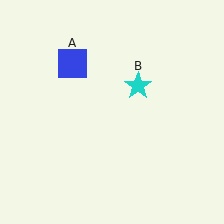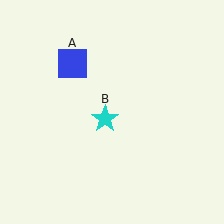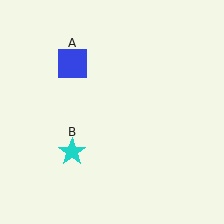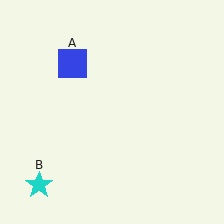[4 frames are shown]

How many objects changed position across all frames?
1 object changed position: cyan star (object B).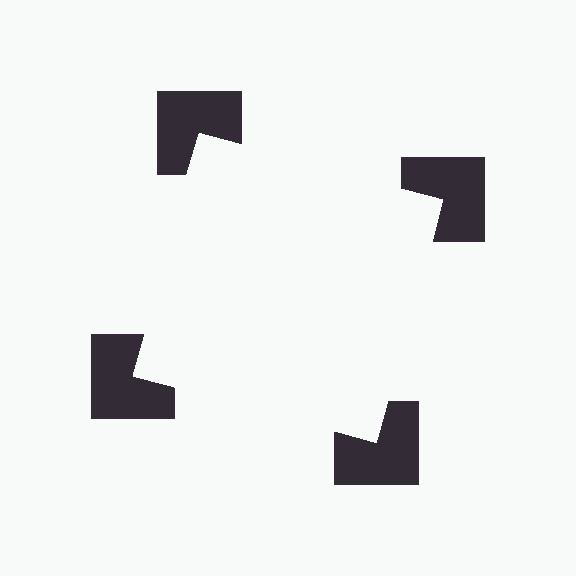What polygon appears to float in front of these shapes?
An illusory square — its edges are inferred from the aligned wedge cuts in the notched squares, not physically drawn.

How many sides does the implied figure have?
4 sides.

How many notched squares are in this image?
There are 4 — one at each vertex of the illusory square.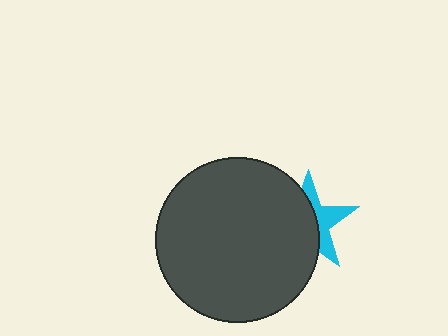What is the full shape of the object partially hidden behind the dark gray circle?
The partially hidden object is a cyan star.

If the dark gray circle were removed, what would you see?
You would see the complete cyan star.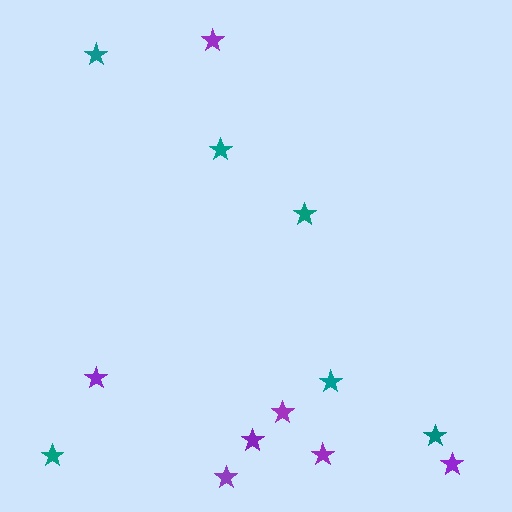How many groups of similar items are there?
There are 2 groups: one group of purple stars (7) and one group of teal stars (6).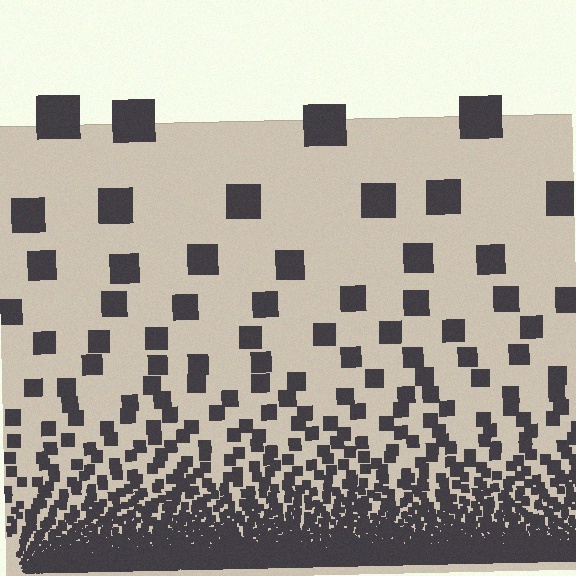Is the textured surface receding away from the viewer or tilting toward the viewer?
The surface appears to tilt toward the viewer. Texture elements get larger and sparser toward the top.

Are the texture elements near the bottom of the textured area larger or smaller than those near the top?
Smaller. The gradient is inverted — elements near the bottom are smaller and denser.